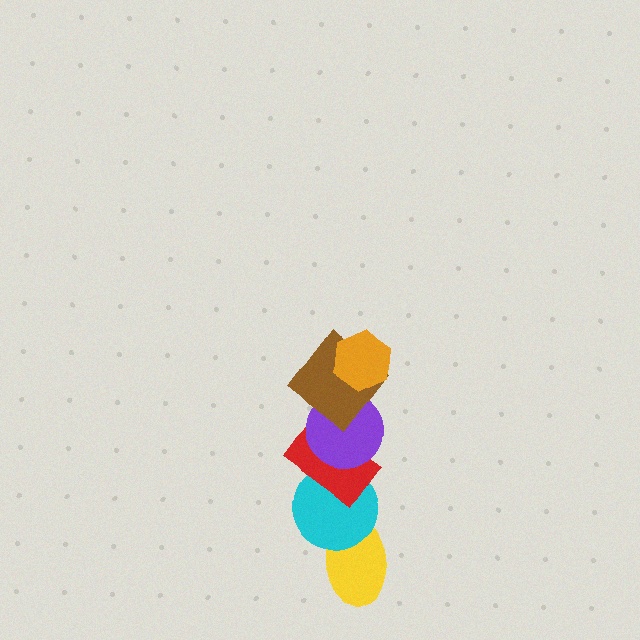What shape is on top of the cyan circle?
The red rectangle is on top of the cyan circle.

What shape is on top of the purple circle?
The brown diamond is on top of the purple circle.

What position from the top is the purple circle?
The purple circle is 3rd from the top.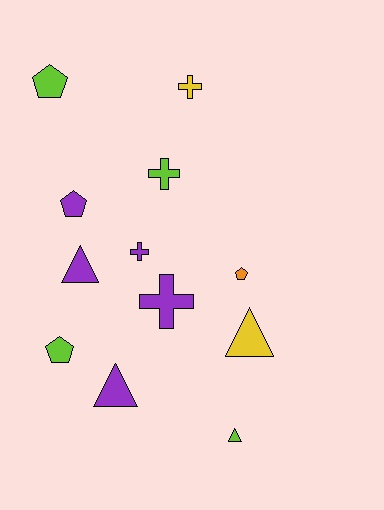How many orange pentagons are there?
There is 1 orange pentagon.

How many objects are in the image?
There are 12 objects.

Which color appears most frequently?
Purple, with 5 objects.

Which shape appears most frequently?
Cross, with 4 objects.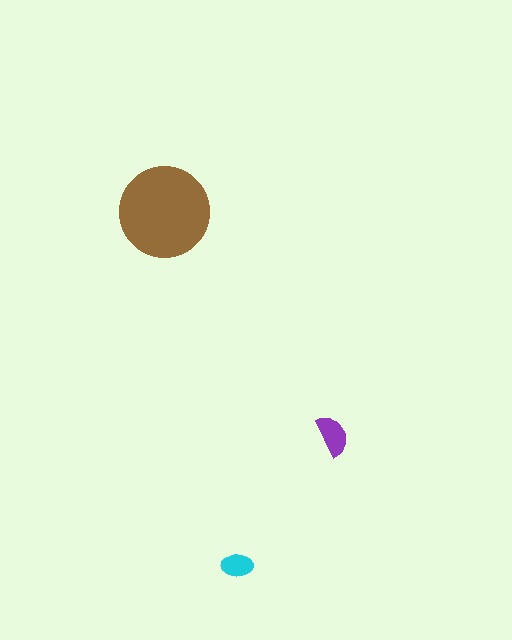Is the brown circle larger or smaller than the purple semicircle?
Larger.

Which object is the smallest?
The cyan ellipse.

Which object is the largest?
The brown circle.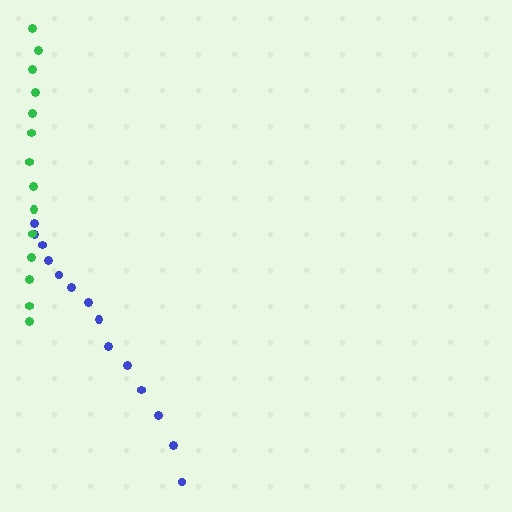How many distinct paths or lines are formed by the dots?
There are 2 distinct paths.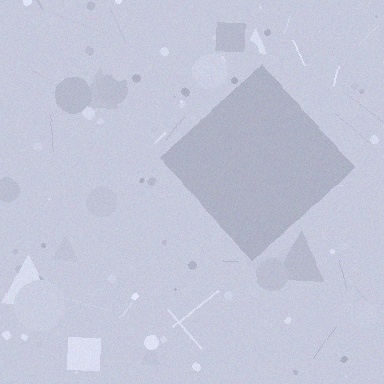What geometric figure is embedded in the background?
A diamond is embedded in the background.